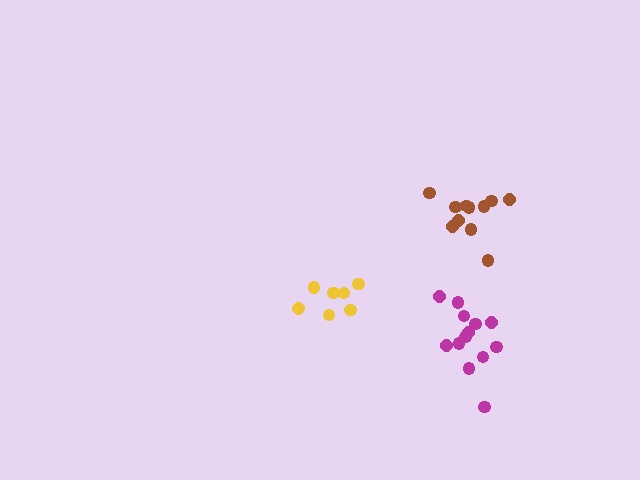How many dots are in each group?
Group 1: 11 dots, Group 2: 13 dots, Group 3: 7 dots (31 total).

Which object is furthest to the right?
The magenta cluster is rightmost.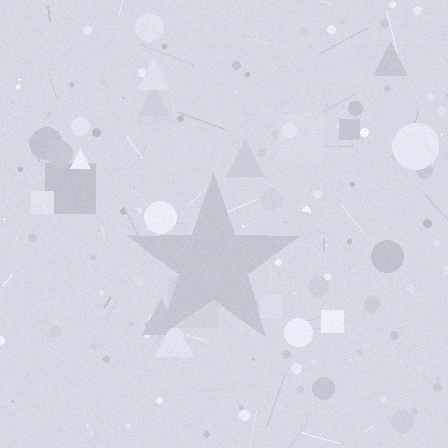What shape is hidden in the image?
A star is hidden in the image.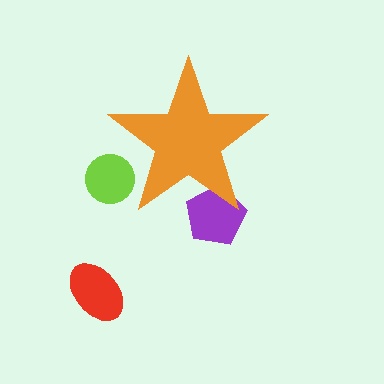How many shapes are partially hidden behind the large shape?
2 shapes are partially hidden.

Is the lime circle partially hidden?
Yes, the lime circle is partially hidden behind the orange star.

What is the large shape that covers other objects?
An orange star.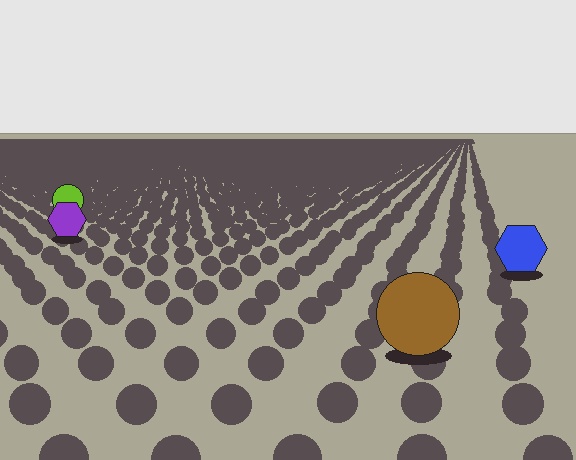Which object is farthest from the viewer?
The lime circle is farthest from the viewer. It appears smaller and the ground texture around it is denser.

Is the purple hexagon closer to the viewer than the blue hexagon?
No. The blue hexagon is closer — you can tell from the texture gradient: the ground texture is coarser near it.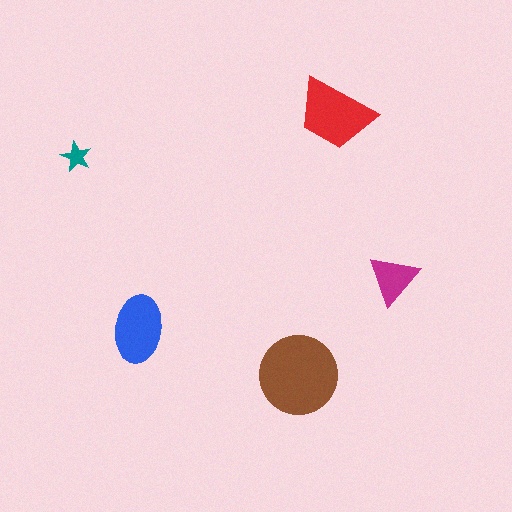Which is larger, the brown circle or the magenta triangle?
The brown circle.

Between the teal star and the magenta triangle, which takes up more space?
The magenta triangle.